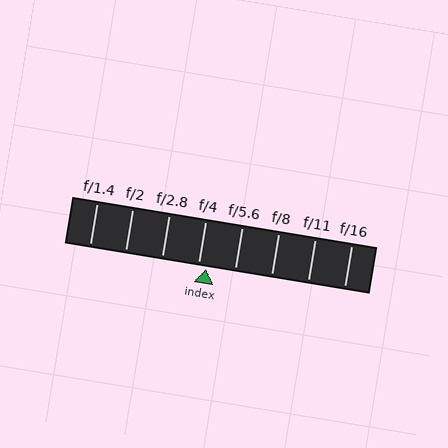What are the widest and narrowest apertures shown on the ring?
The widest aperture shown is f/1.4 and the narrowest is f/16.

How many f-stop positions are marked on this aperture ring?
There are 8 f-stop positions marked.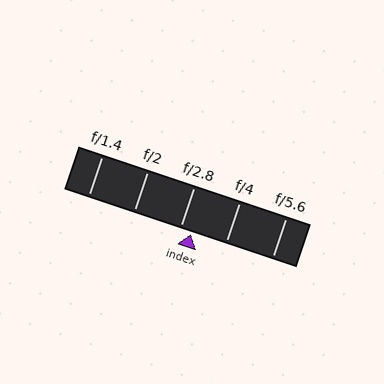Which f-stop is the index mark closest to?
The index mark is closest to f/2.8.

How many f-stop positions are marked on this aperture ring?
There are 5 f-stop positions marked.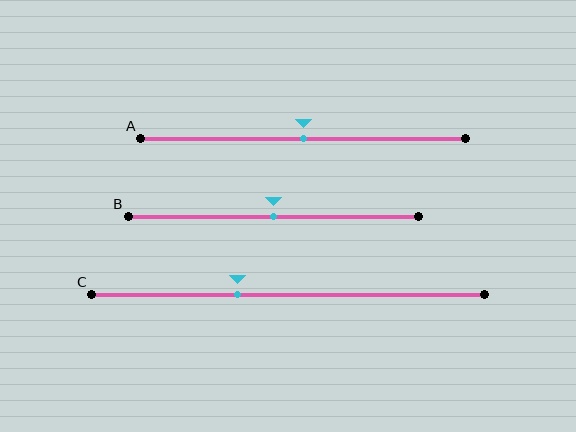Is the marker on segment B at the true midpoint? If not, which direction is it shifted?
Yes, the marker on segment B is at the true midpoint.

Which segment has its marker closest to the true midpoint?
Segment A has its marker closest to the true midpoint.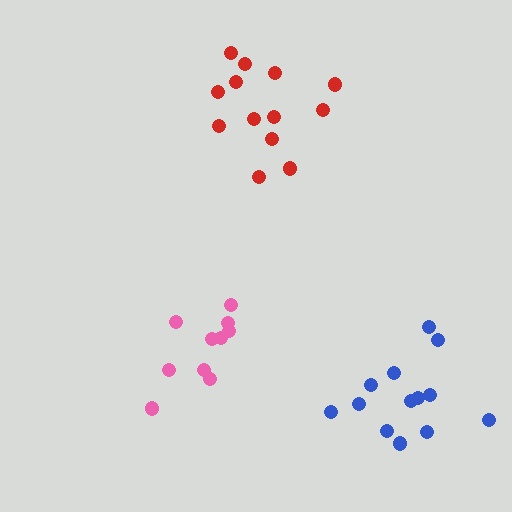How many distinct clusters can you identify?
There are 3 distinct clusters.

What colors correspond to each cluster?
The clusters are colored: red, pink, blue.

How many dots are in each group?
Group 1: 13 dots, Group 2: 10 dots, Group 3: 13 dots (36 total).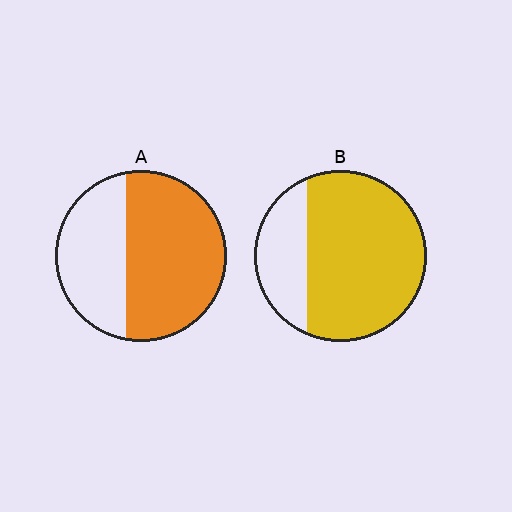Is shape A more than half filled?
Yes.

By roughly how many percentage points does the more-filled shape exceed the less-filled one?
By roughly 15 percentage points (B over A).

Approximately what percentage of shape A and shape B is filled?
A is approximately 60% and B is approximately 75%.